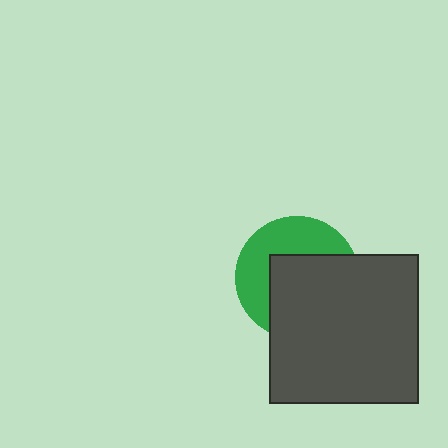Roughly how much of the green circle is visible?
A small part of it is visible (roughly 44%).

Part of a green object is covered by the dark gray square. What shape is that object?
It is a circle.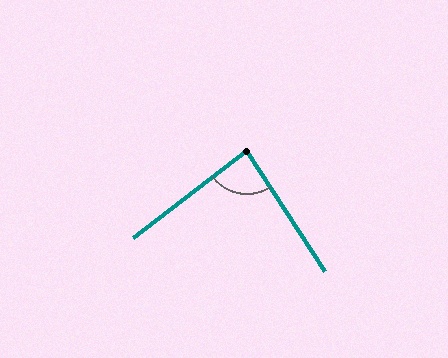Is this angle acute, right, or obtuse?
It is approximately a right angle.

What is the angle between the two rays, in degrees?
Approximately 85 degrees.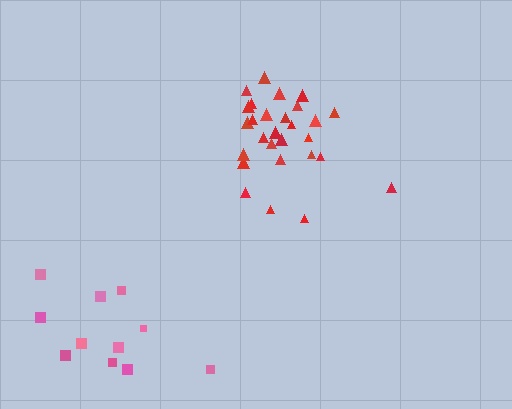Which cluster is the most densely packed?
Red.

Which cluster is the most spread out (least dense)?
Pink.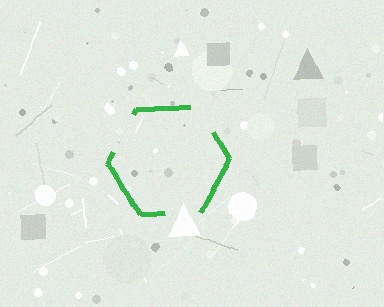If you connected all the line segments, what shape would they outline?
They would outline a hexagon.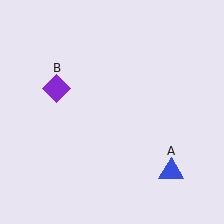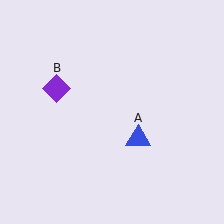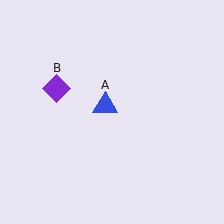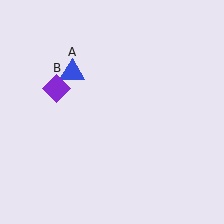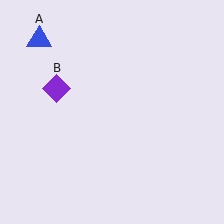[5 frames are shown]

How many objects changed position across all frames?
1 object changed position: blue triangle (object A).